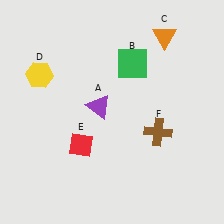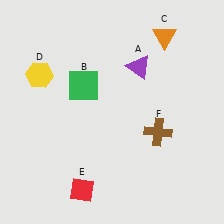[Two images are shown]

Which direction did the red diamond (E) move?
The red diamond (E) moved down.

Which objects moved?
The objects that moved are: the purple triangle (A), the green square (B), the red diamond (E).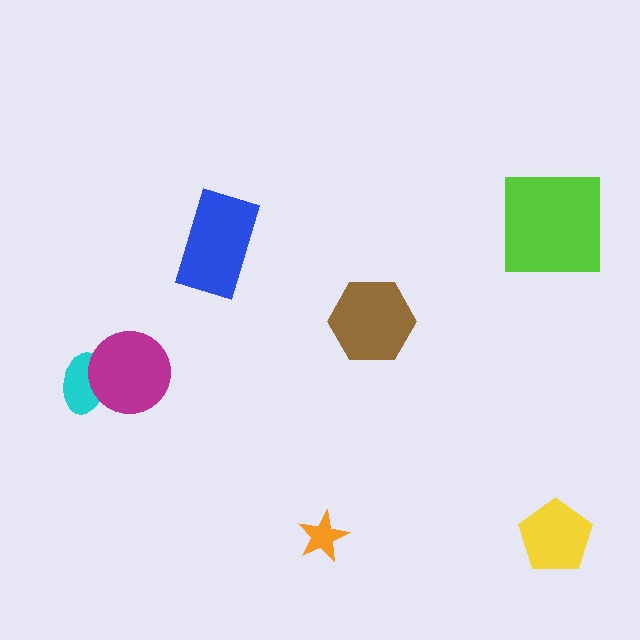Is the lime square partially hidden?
No, no other shape covers it.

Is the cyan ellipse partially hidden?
Yes, it is partially covered by another shape.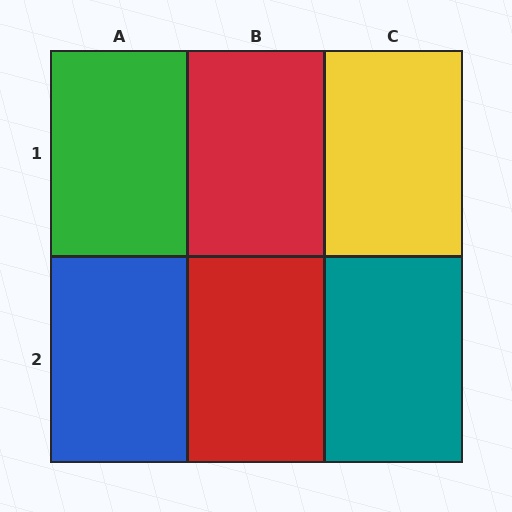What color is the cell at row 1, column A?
Green.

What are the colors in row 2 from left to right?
Blue, red, teal.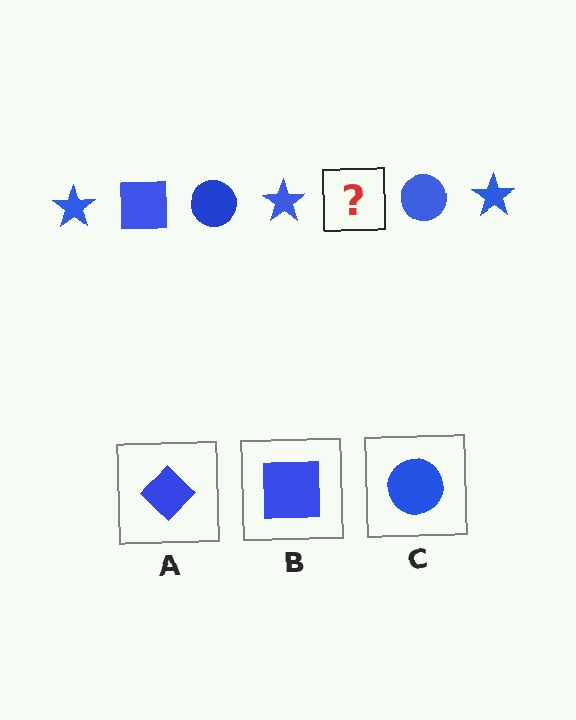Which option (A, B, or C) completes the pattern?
B.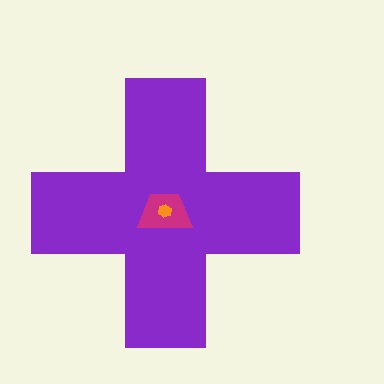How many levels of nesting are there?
3.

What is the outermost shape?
The purple cross.